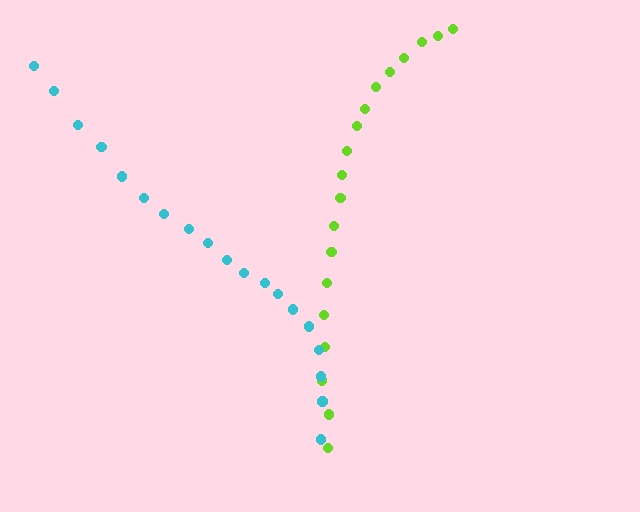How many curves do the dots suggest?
There are 2 distinct paths.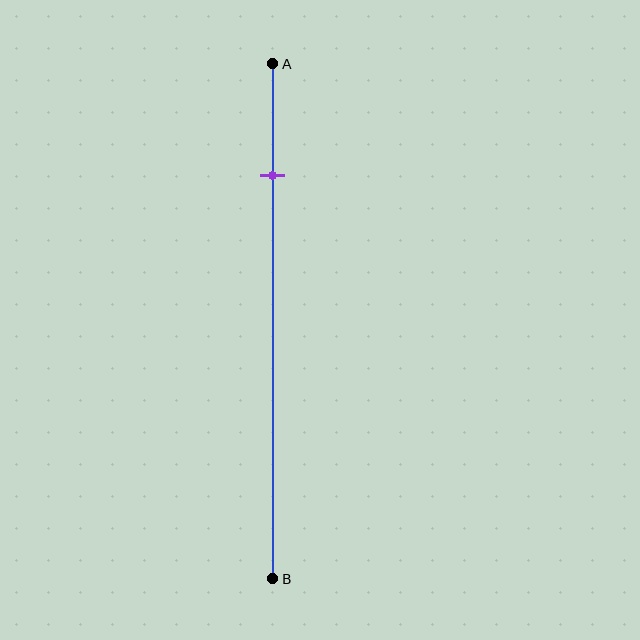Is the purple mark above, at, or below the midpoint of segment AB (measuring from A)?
The purple mark is above the midpoint of segment AB.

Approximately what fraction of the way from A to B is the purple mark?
The purple mark is approximately 20% of the way from A to B.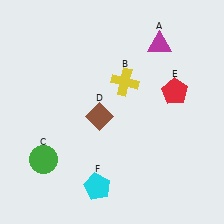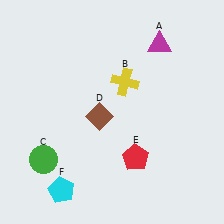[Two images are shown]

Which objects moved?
The objects that moved are: the red pentagon (E), the cyan pentagon (F).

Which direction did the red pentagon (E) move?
The red pentagon (E) moved down.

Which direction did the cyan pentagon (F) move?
The cyan pentagon (F) moved left.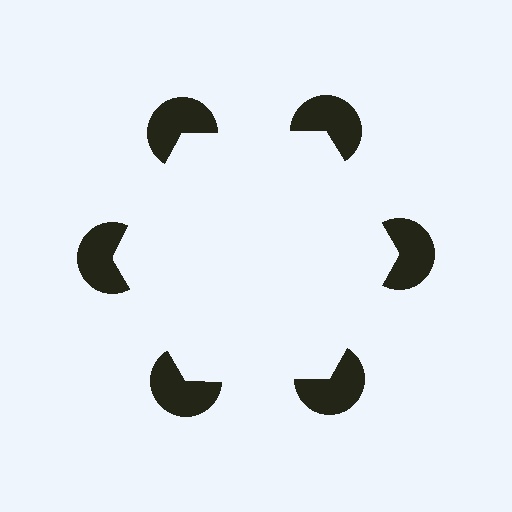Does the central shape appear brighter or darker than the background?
It typically appears slightly brighter than the background, even though no actual brightness change is drawn.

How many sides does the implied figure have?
6 sides.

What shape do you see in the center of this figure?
An illusory hexagon — its edges are inferred from the aligned wedge cuts in the pac-man discs, not physically drawn.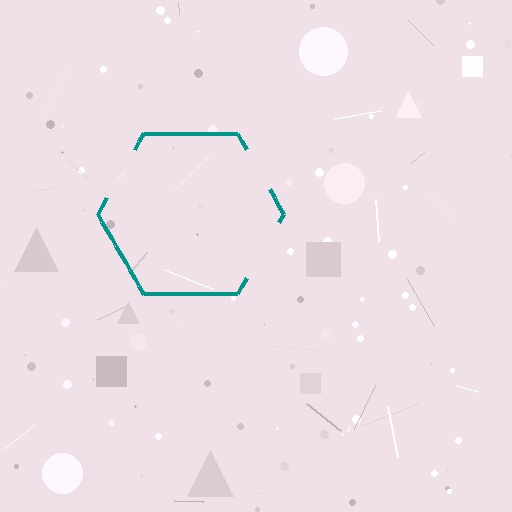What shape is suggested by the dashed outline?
The dashed outline suggests a hexagon.